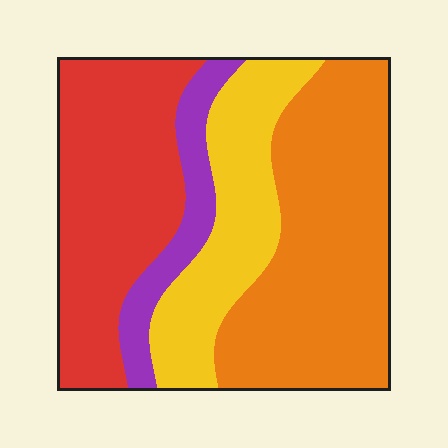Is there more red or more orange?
Orange.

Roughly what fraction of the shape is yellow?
Yellow covers about 20% of the shape.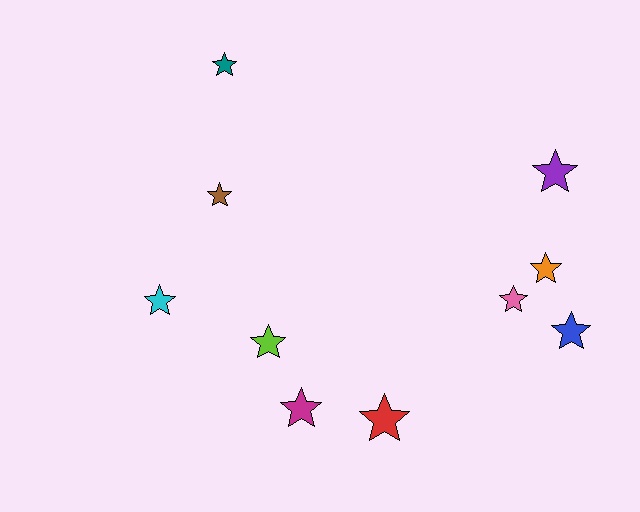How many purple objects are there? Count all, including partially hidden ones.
There is 1 purple object.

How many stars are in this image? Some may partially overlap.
There are 10 stars.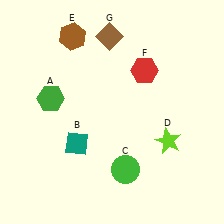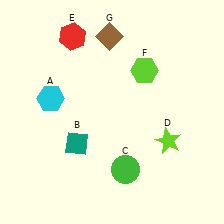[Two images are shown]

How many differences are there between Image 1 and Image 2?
There are 3 differences between the two images.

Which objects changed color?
A changed from green to cyan. E changed from brown to red. F changed from red to lime.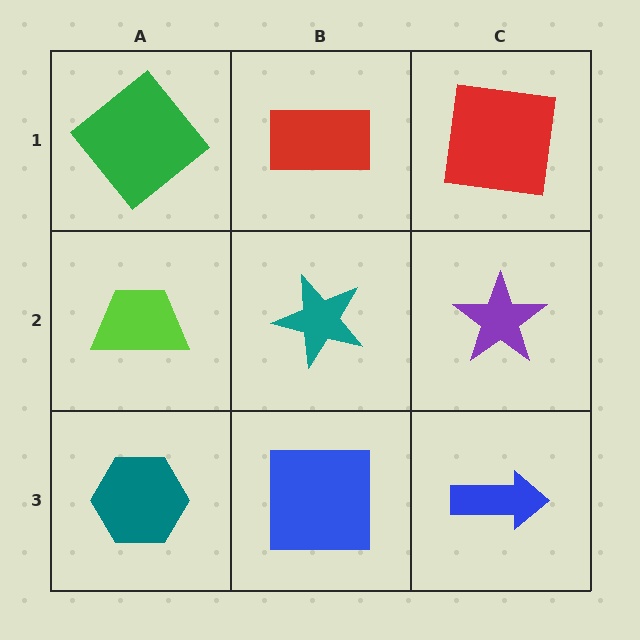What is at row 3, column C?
A blue arrow.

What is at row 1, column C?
A red square.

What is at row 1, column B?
A red rectangle.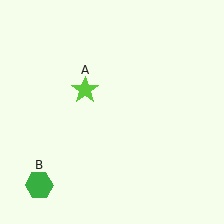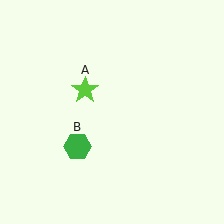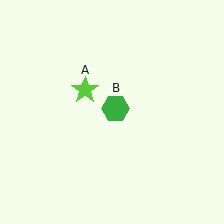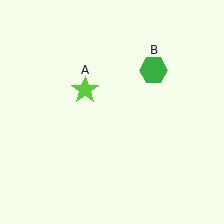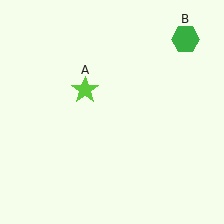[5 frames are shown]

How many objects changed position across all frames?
1 object changed position: green hexagon (object B).